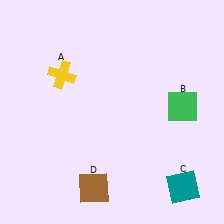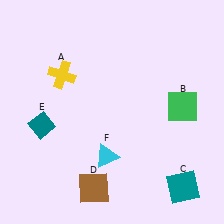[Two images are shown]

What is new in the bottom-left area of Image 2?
A teal diamond (E) was added in the bottom-left area of Image 2.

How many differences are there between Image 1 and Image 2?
There are 2 differences between the two images.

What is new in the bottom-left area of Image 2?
A cyan triangle (F) was added in the bottom-left area of Image 2.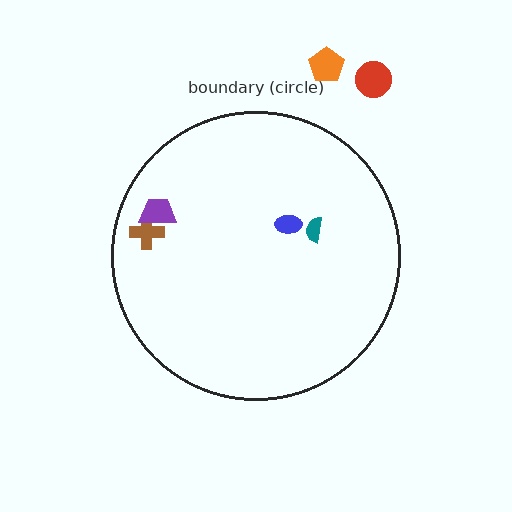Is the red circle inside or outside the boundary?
Outside.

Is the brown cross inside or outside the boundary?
Inside.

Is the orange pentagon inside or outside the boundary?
Outside.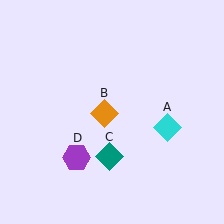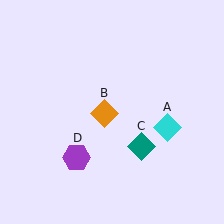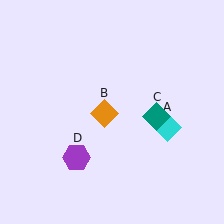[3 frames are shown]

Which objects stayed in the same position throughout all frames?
Cyan diamond (object A) and orange diamond (object B) and purple hexagon (object D) remained stationary.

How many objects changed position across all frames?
1 object changed position: teal diamond (object C).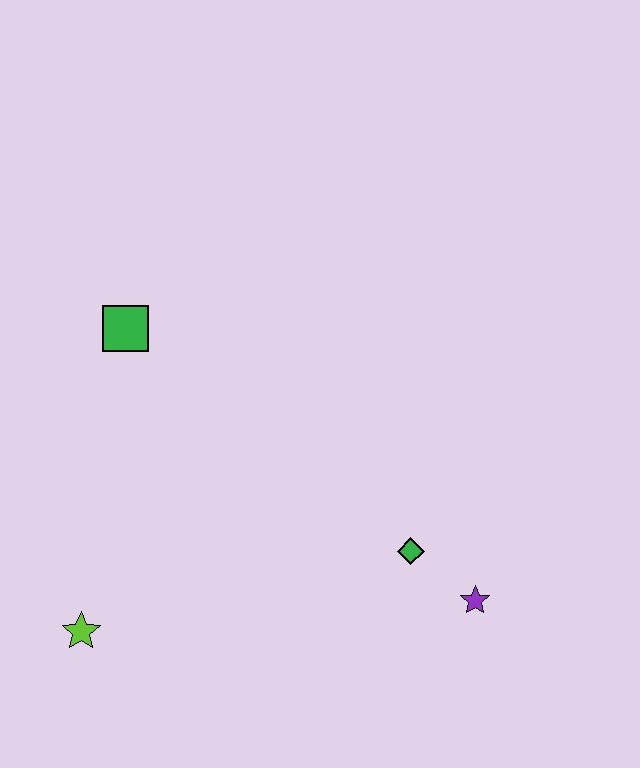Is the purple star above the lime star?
Yes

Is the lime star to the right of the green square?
No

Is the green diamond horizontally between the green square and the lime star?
No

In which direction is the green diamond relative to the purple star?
The green diamond is to the left of the purple star.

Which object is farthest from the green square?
The purple star is farthest from the green square.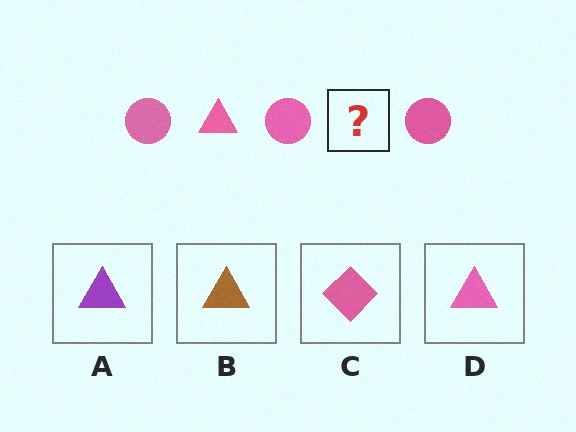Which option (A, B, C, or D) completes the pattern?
D.